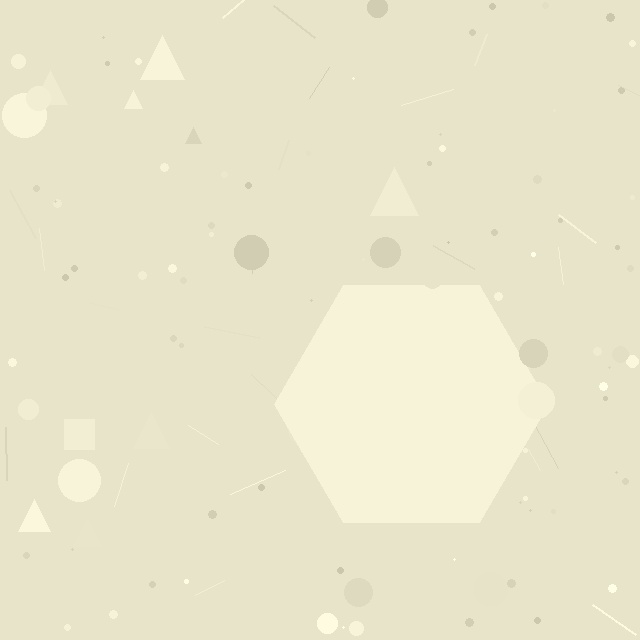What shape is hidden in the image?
A hexagon is hidden in the image.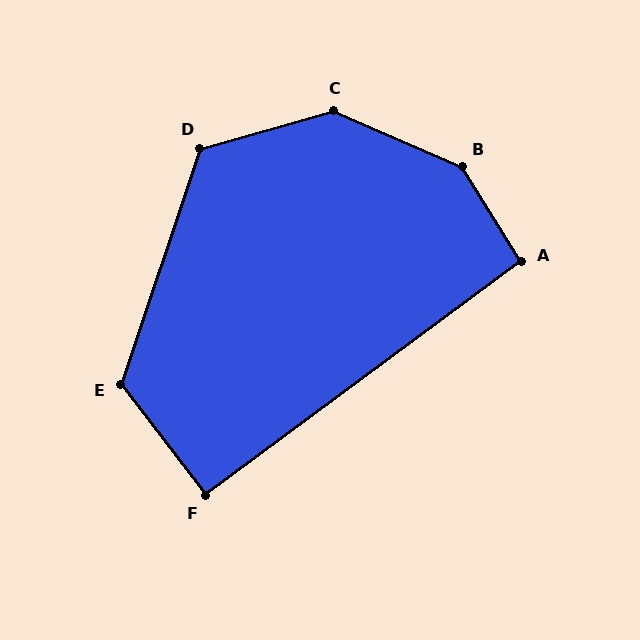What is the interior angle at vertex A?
Approximately 95 degrees (approximately right).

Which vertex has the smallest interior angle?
F, at approximately 91 degrees.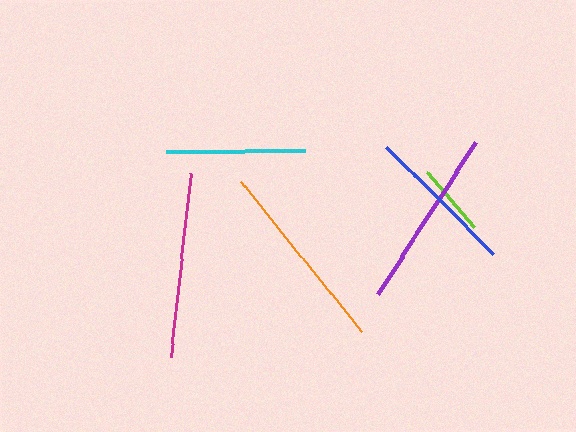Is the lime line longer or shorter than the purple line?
The purple line is longer than the lime line.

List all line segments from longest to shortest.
From longest to shortest: orange, magenta, purple, blue, cyan, lime.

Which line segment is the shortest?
The lime line is the shortest at approximately 72 pixels.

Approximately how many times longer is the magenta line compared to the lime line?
The magenta line is approximately 2.6 times the length of the lime line.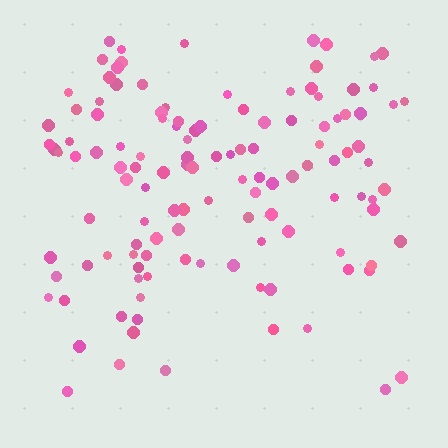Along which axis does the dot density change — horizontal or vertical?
Vertical.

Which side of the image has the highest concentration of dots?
The top.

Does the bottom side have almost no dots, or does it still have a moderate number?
Still a moderate number, just noticeably fewer than the top.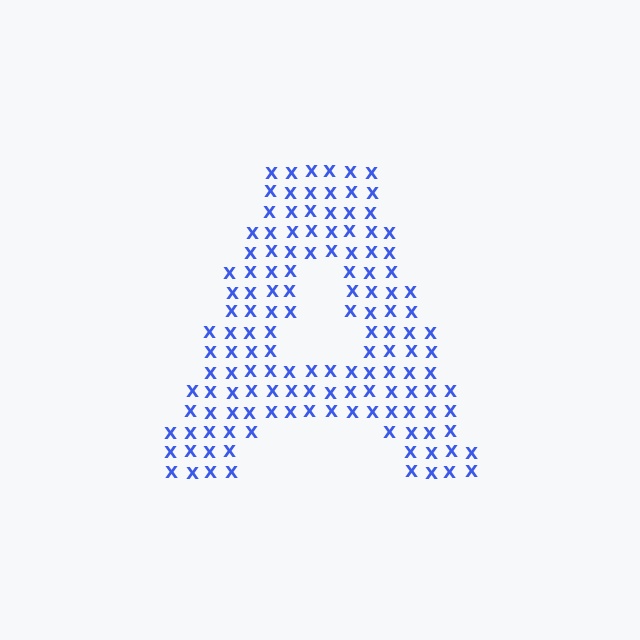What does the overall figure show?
The overall figure shows the letter A.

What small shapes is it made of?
It is made of small letter X's.